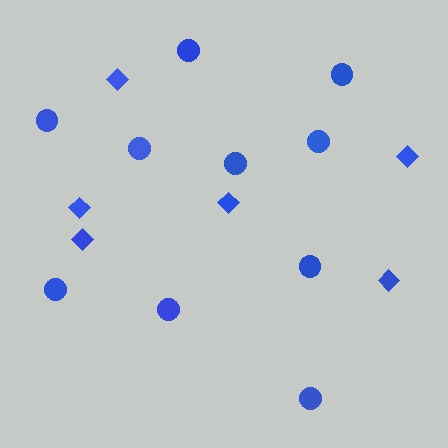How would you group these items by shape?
There are 2 groups: one group of circles (10) and one group of diamonds (6).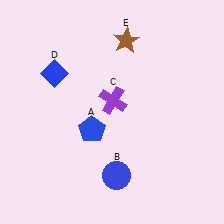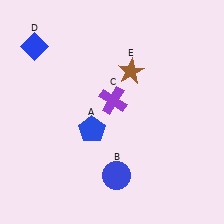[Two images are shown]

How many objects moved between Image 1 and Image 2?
2 objects moved between the two images.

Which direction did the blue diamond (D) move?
The blue diamond (D) moved up.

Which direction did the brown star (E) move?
The brown star (E) moved down.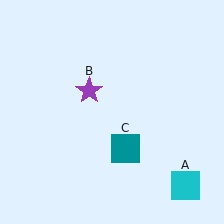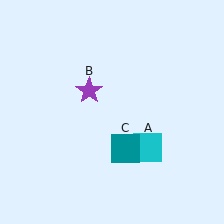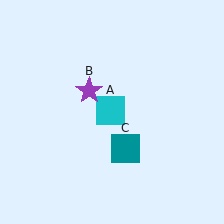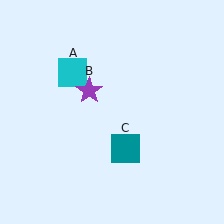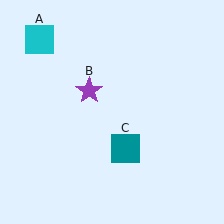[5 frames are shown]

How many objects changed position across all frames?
1 object changed position: cyan square (object A).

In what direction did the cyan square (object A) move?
The cyan square (object A) moved up and to the left.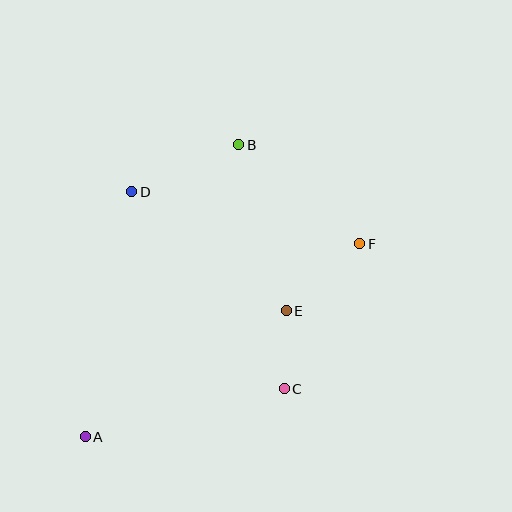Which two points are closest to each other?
Points C and E are closest to each other.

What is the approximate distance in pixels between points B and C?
The distance between B and C is approximately 248 pixels.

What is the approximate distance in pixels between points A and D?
The distance between A and D is approximately 249 pixels.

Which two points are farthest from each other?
Points A and F are farthest from each other.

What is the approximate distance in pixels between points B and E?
The distance between B and E is approximately 173 pixels.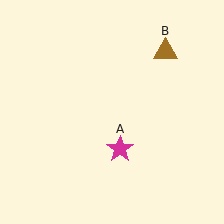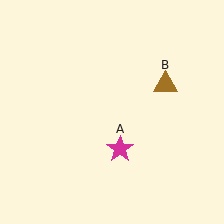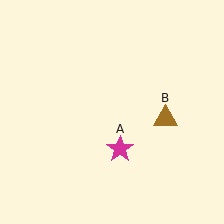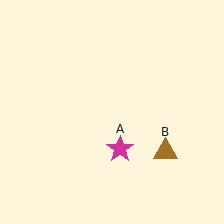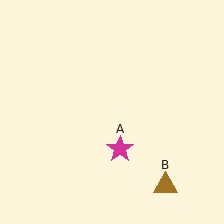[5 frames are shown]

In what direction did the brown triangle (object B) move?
The brown triangle (object B) moved down.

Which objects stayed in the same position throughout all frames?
Magenta star (object A) remained stationary.